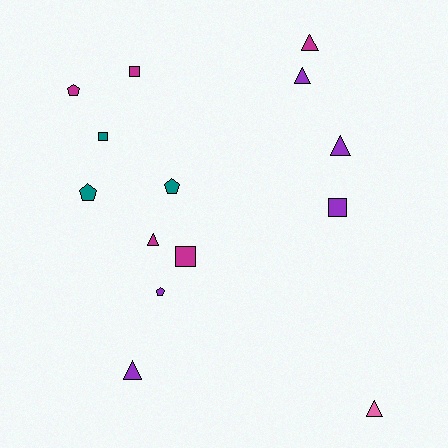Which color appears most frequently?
Magenta, with 5 objects.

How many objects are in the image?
There are 14 objects.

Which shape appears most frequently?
Triangle, with 6 objects.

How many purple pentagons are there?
There is 1 purple pentagon.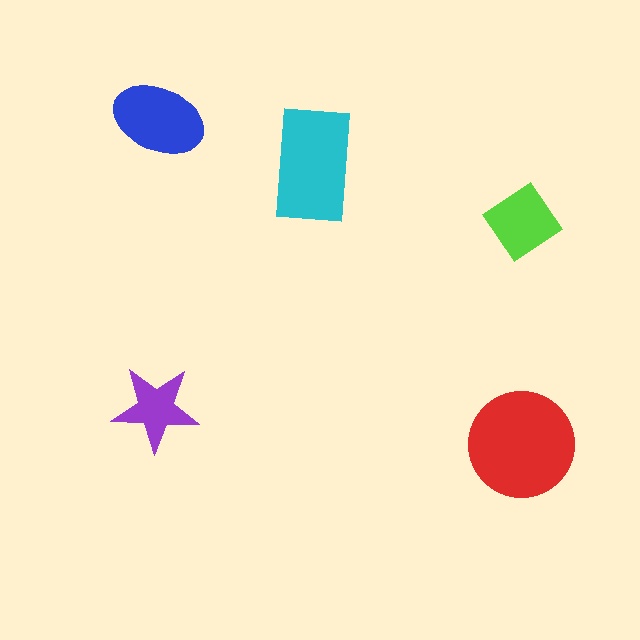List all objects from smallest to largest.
The purple star, the lime diamond, the blue ellipse, the cyan rectangle, the red circle.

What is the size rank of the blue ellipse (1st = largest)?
3rd.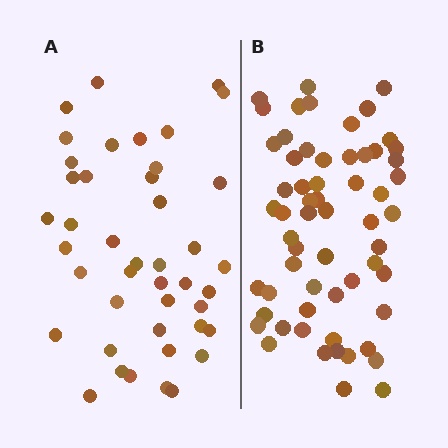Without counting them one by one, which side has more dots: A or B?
Region B (the right region) has more dots.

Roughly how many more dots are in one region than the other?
Region B has approximately 15 more dots than region A.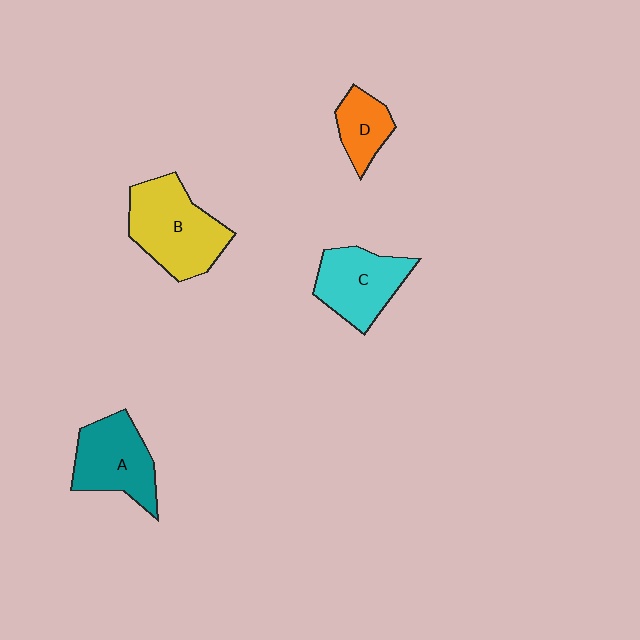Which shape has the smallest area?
Shape D (orange).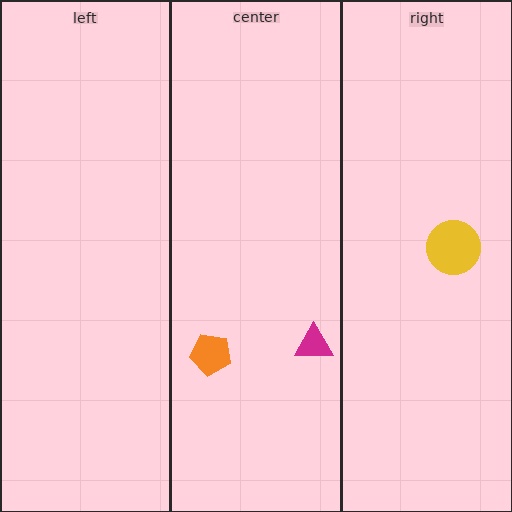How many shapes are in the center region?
2.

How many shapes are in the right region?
1.